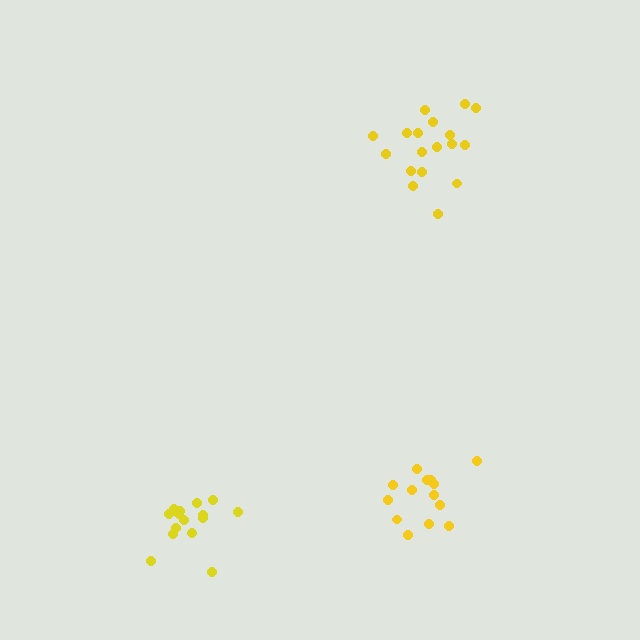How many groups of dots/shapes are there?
There are 3 groups.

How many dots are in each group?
Group 1: 18 dots, Group 2: 15 dots, Group 3: 14 dots (47 total).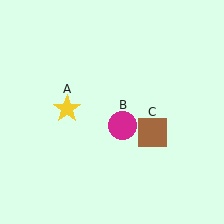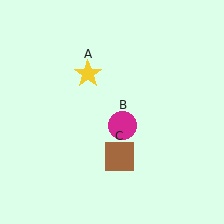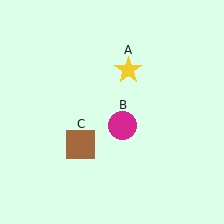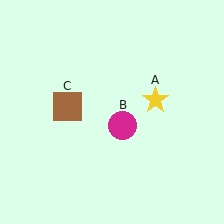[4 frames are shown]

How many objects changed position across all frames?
2 objects changed position: yellow star (object A), brown square (object C).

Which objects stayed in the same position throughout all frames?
Magenta circle (object B) remained stationary.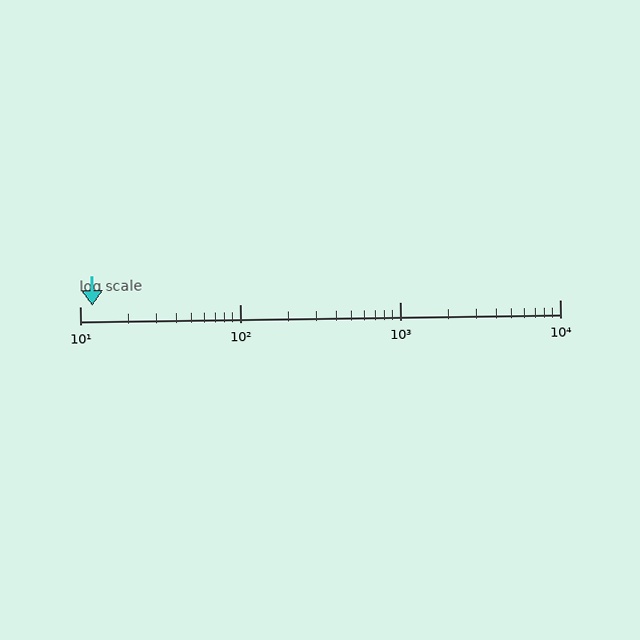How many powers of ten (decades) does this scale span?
The scale spans 3 decades, from 10 to 10000.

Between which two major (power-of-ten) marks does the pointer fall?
The pointer is between 10 and 100.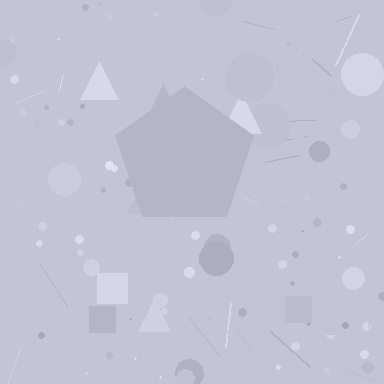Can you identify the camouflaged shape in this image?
The camouflaged shape is a pentagon.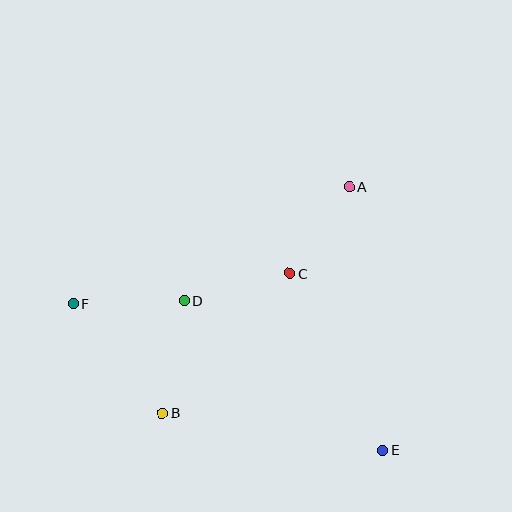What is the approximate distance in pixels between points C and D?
The distance between C and D is approximately 109 pixels.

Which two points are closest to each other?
Points A and C are closest to each other.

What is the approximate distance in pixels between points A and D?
The distance between A and D is approximately 201 pixels.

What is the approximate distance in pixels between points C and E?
The distance between C and E is approximately 200 pixels.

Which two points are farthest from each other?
Points E and F are farthest from each other.